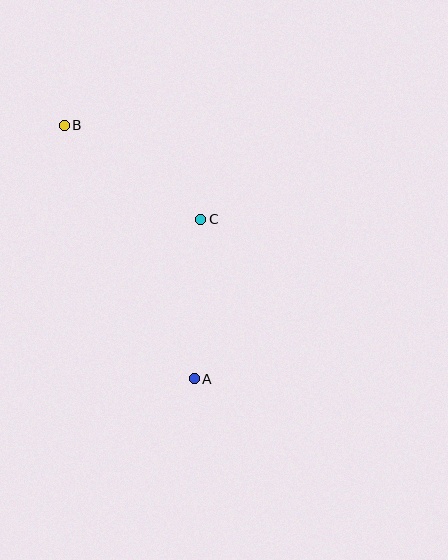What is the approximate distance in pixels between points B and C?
The distance between B and C is approximately 166 pixels.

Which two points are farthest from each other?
Points A and B are farthest from each other.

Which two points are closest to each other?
Points A and C are closest to each other.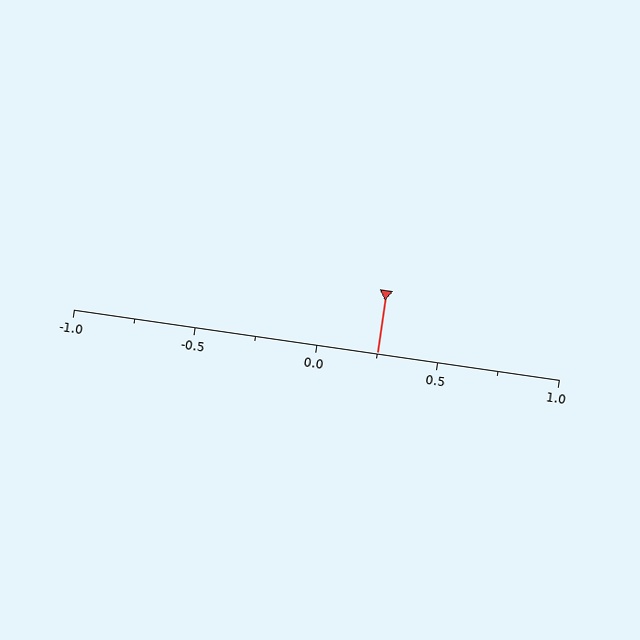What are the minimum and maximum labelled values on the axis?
The axis runs from -1.0 to 1.0.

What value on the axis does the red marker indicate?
The marker indicates approximately 0.25.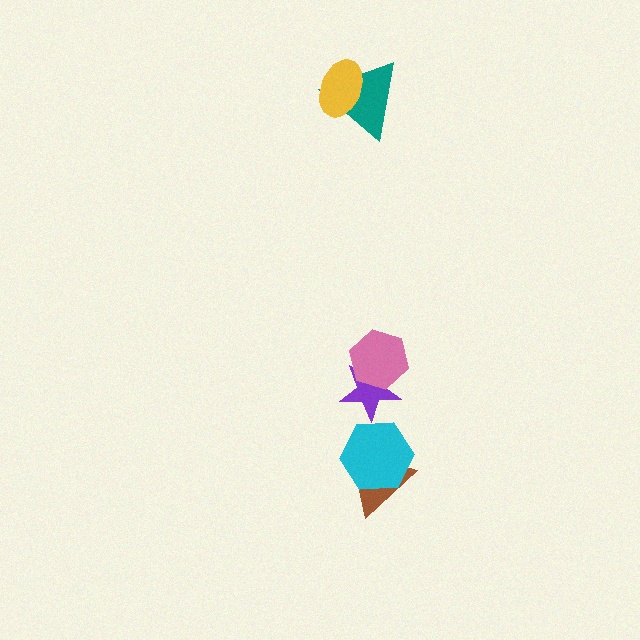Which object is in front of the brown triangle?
The cyan hexagon is in front of the brown triangle.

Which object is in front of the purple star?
The pink hexagon is in front of the purple star.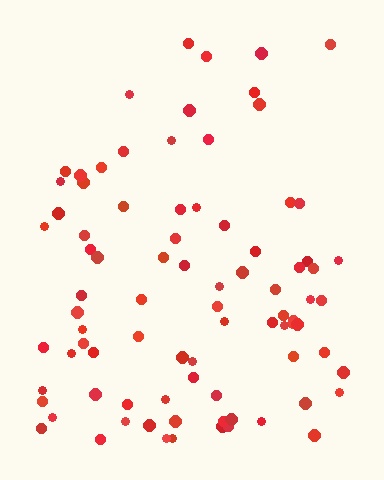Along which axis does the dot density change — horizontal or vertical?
Vertical.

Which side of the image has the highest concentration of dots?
The bottom.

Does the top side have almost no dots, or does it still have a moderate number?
Still a moderate number, just noticeably fewer than the bottom.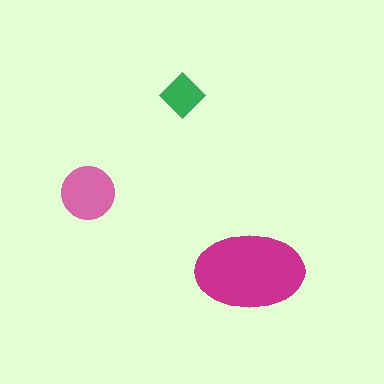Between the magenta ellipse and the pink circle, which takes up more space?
The magenta ellipse.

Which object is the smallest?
The green diamond.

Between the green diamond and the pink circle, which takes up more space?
The pink circle.